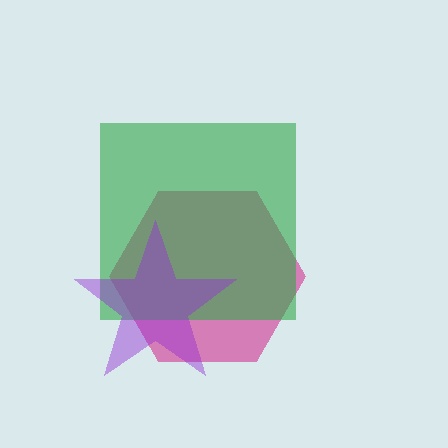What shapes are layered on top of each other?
The layered shapes are: a magenta hexagon, a green square, a purple star.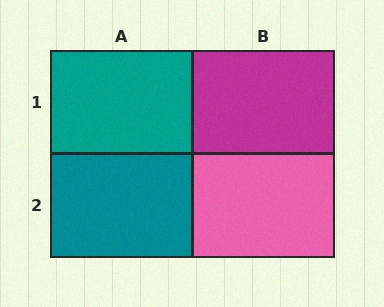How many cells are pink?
1 cell is pink.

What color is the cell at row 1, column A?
Teal.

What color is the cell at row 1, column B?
Magenta.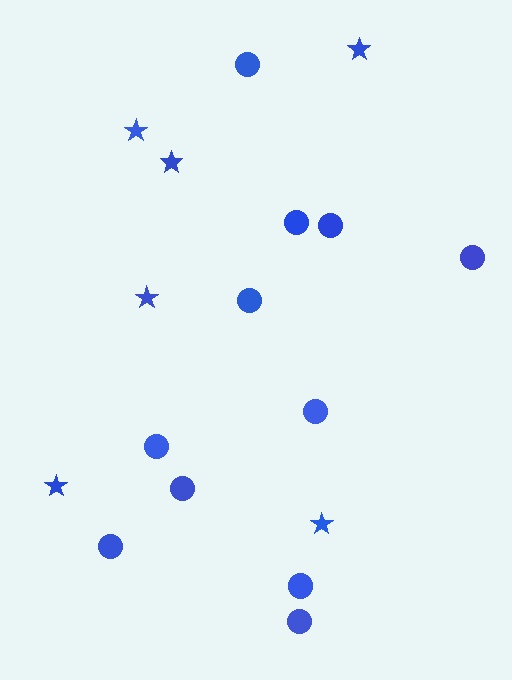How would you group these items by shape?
There are 2 groups: one group of stars (6) and one group of circles (11).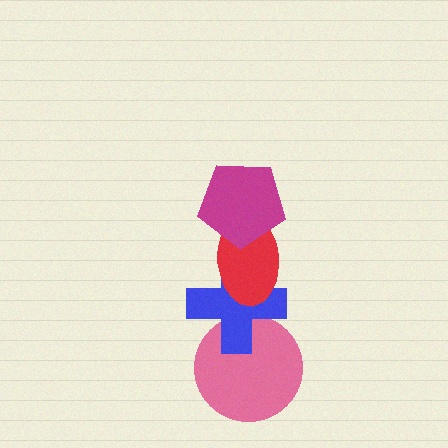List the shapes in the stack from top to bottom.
From top to bottom: the magenta pentagon, the red ellipse, the blue cross, the pink circle.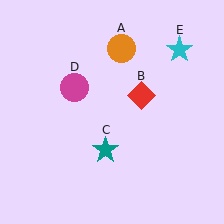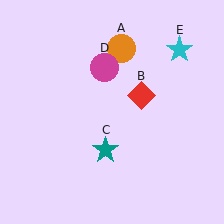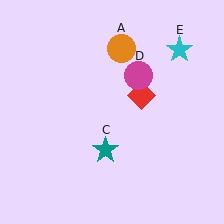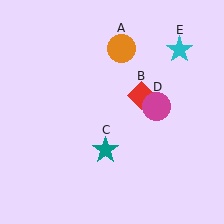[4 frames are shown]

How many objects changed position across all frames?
1 object changed position: magenta circle (object D).